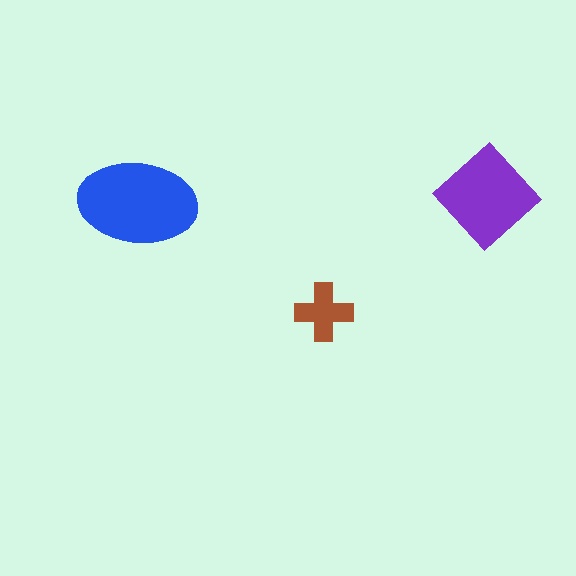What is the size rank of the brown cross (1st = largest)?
3rd.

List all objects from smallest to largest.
The brown cross, the purple diamond, the blue ellipse.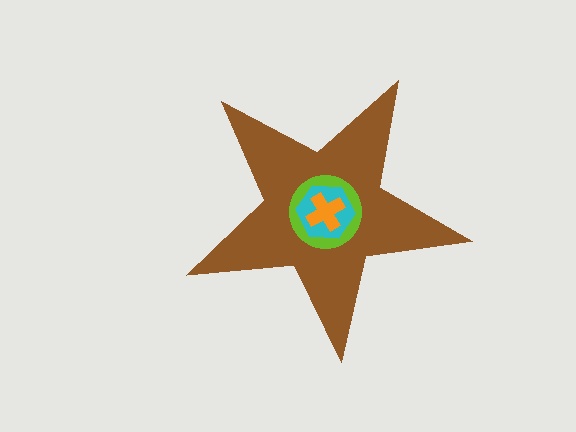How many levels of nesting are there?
4.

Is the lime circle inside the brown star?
Yes.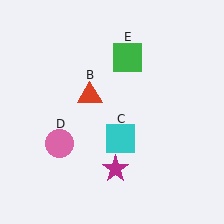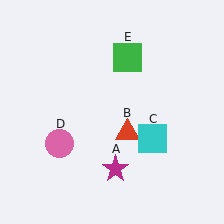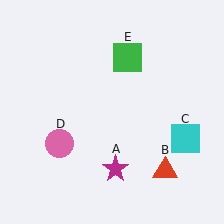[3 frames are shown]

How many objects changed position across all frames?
2 objects changed position: red triangle (object B), cyan square (object C).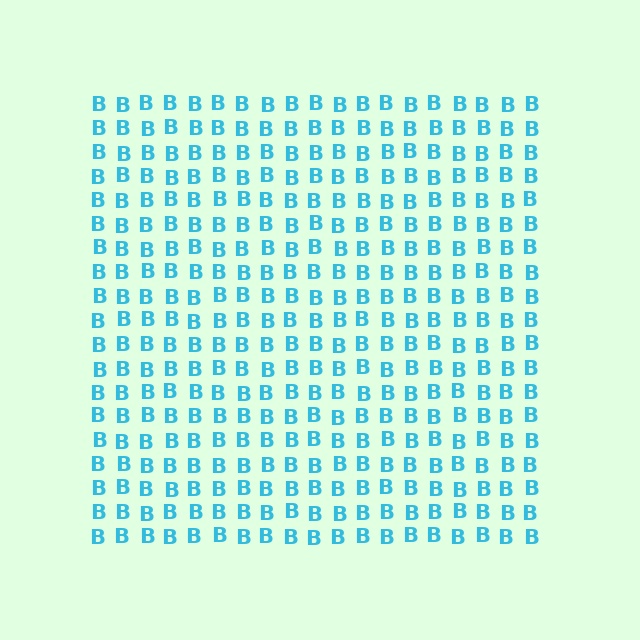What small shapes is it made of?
It is made of small letter B's.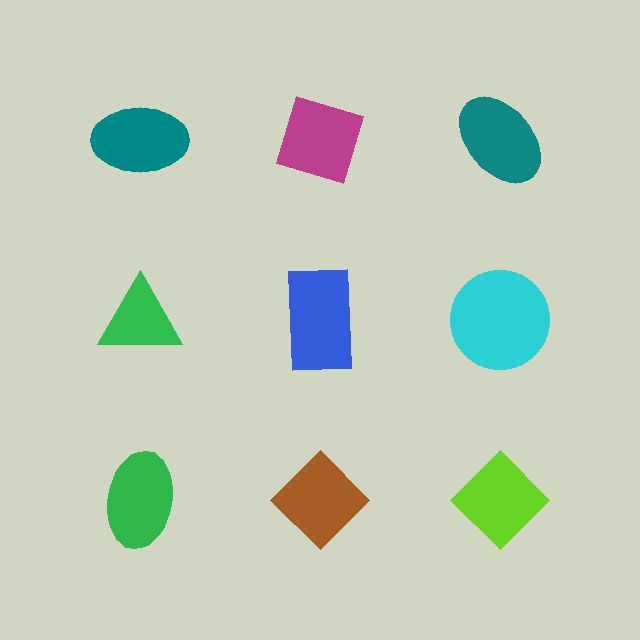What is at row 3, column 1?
A green ellipse.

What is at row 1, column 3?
A teal ellipse.